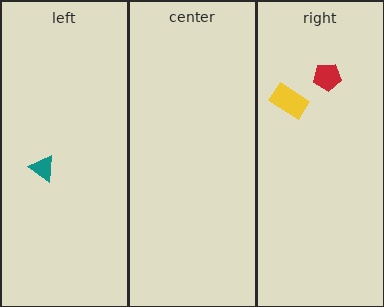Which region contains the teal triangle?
The left region.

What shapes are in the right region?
The red pentagon, the yellow rectangle.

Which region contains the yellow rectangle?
The right region.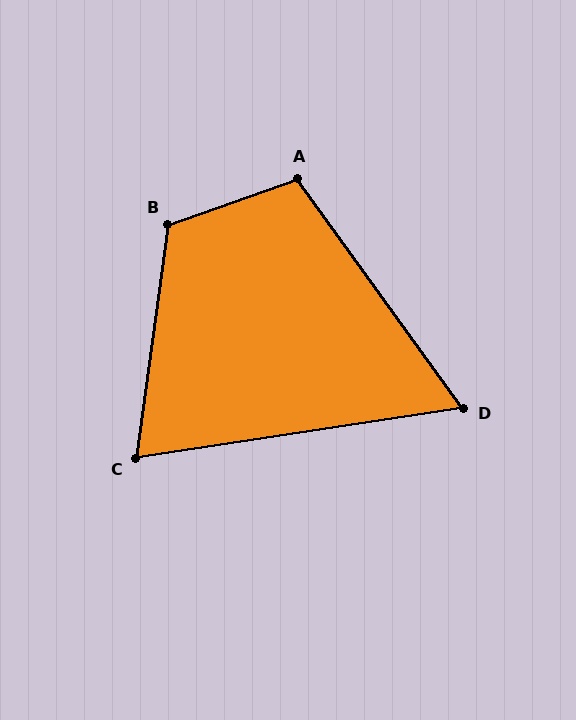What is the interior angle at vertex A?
Approximately 106 degrees (obtuse).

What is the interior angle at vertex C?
Approximately 74 degrees (acute).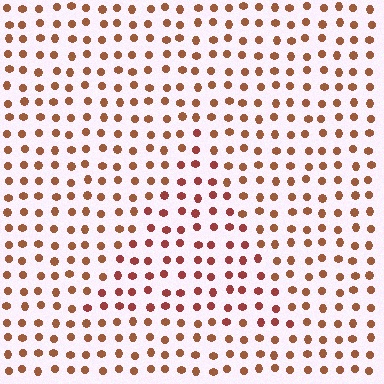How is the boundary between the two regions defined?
The boundary is defined purely by a slight shift in hue (about 21 degrees). Spacing, size, and orientation are identical on both sides.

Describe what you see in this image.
The image is filled with small brown elements in a uniform arrangement. A triangle-shaped region is visible where the elements are tinted to a slightly different hue, forming a subtle color boundary.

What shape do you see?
I see a triangle.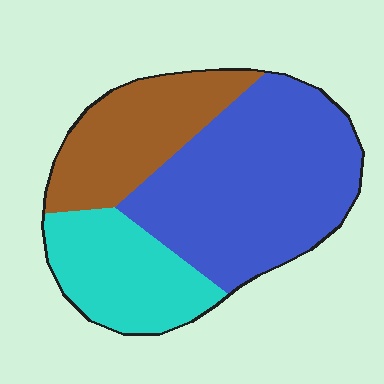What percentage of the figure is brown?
Brown takes up between a sixth and a third of the figure.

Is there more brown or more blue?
Blue.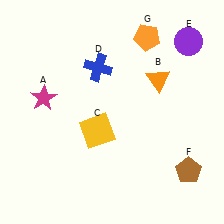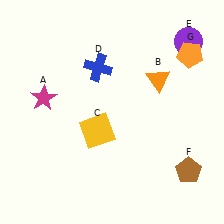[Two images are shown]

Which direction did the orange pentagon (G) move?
The orange pentagon (G) moved right.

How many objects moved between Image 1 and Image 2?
1 object moved between the two images.